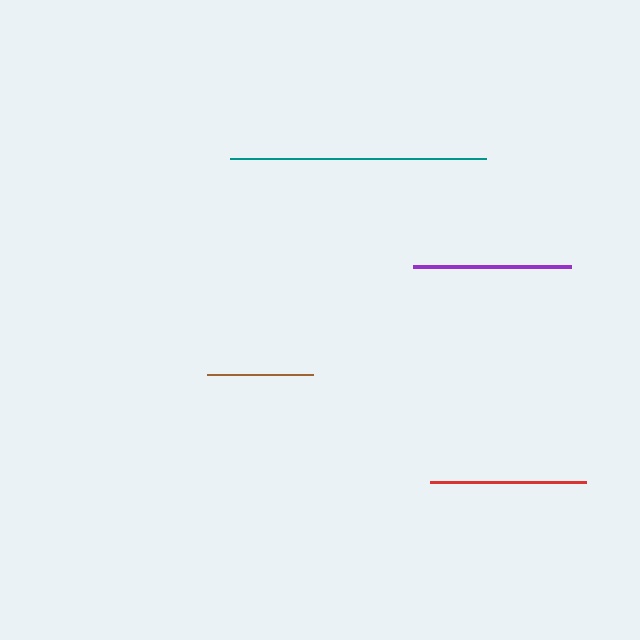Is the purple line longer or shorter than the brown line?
The purple line is longer than the brown line.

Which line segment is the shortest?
The brown line is the shortest at approximately 107 pixels.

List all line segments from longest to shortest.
From longest to shortest: teal, purple, red, brown.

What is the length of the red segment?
The red segment is approximately 156 pixels long.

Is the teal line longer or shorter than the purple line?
The teal line is longer than the purple line.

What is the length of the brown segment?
The brown segment is approximately 107 pixels long.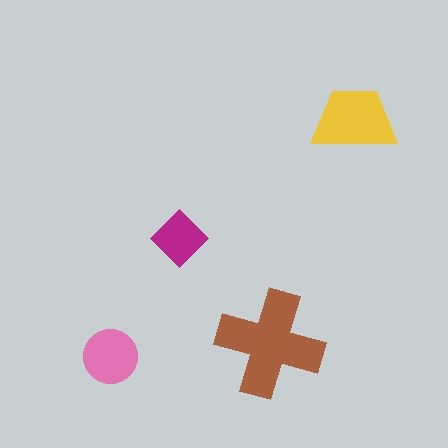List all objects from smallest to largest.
The magenta diamond, the pink circle, the yellow trapezoid, the brown cross.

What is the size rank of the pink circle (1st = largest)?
3rd.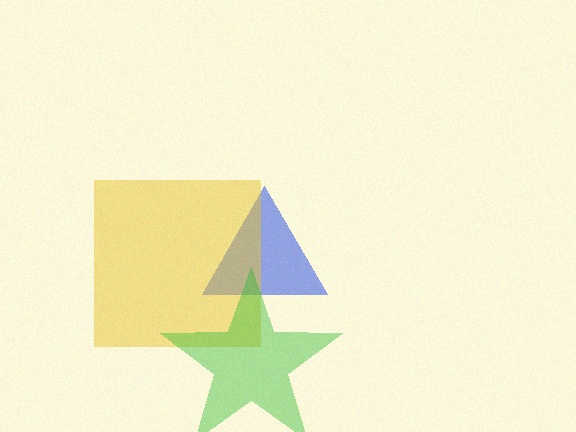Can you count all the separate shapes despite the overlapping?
Yes, there are 3 separate shapes.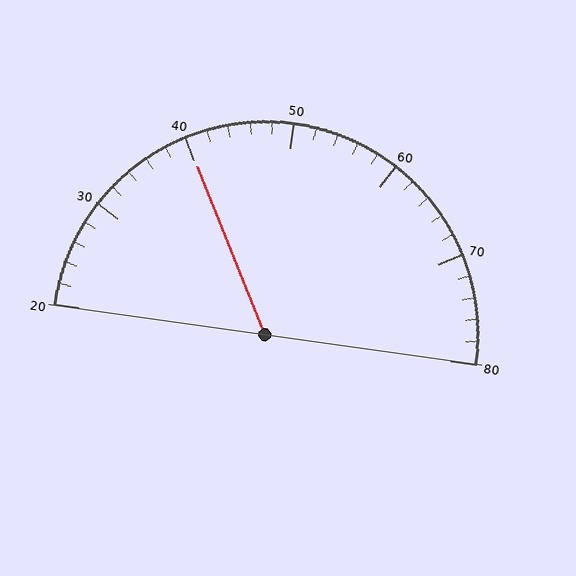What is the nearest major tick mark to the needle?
The nearest major tick mark is 40.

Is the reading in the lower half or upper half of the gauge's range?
The reading is in the lower half of the range (20 to 80).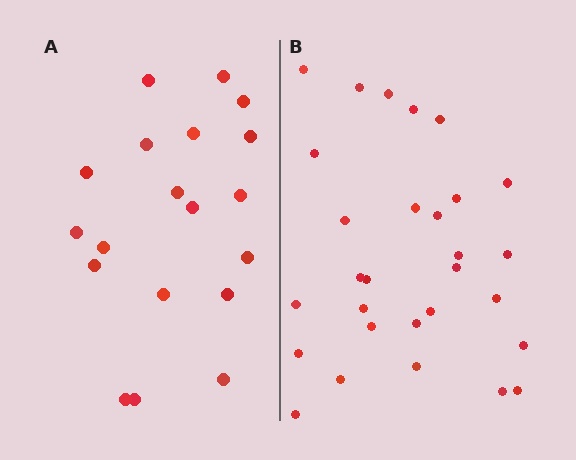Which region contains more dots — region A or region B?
Region B (the right region) has more dots.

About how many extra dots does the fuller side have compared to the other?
Region B has roughly 10 or so more dots than region A.